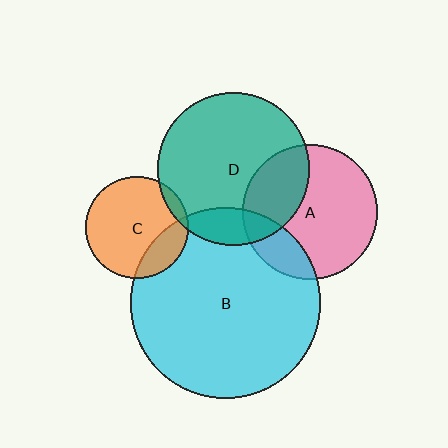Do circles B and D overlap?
Yes.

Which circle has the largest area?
Circle B (cyan).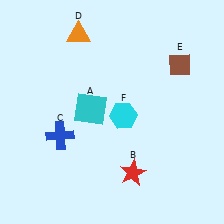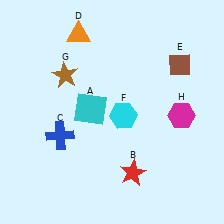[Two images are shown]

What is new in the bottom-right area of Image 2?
A magenta hexagon (H) was added in the bottom-right area of Image 2.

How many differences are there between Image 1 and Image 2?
There are 2 differences between the two images.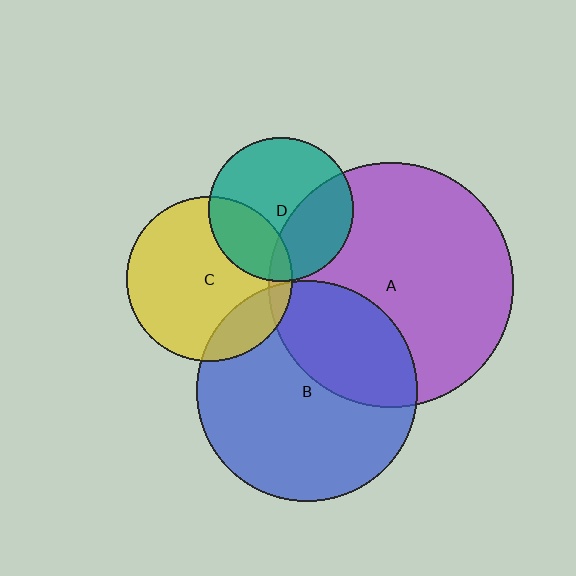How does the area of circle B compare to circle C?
Approximately 1.8 times.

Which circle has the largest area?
Circle A (purple).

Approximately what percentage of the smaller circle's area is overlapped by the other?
Approximately 35%.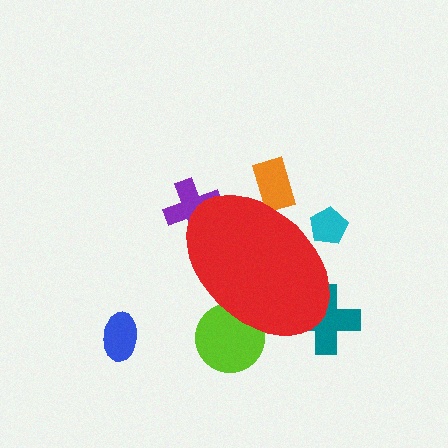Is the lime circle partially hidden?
Yes, the lime circle is partially hidden behind the red ellipse.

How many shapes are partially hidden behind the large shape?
5 shapes are partially hidden.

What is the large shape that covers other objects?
A red ellipse.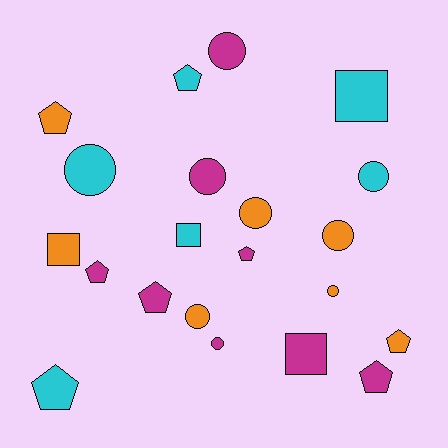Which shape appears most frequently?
Circle, with 9 objects.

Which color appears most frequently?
Magenta, with 8 objects.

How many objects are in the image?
There are 21 objects.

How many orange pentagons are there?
There are 2 orange pentagons.